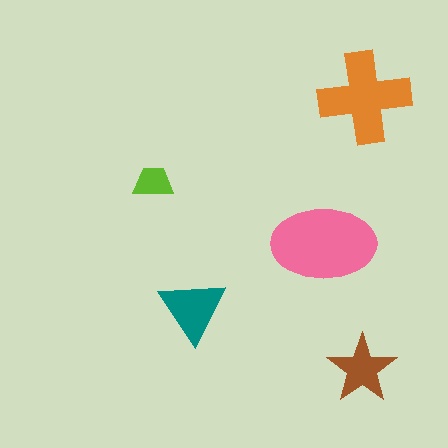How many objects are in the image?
There are 5 objects in the image.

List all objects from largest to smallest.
The pink ellipse, the orange cross, the teal triangle, the brown star, the lime trapezoid.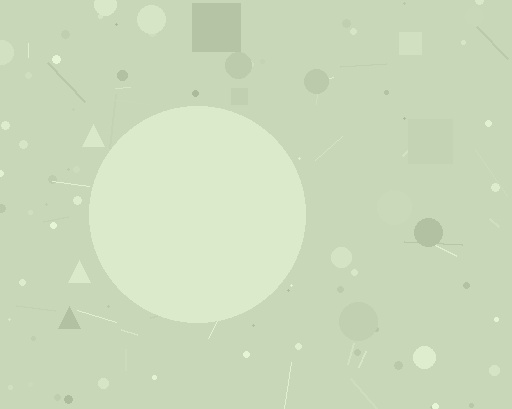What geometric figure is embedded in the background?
A circle is embedded in the background.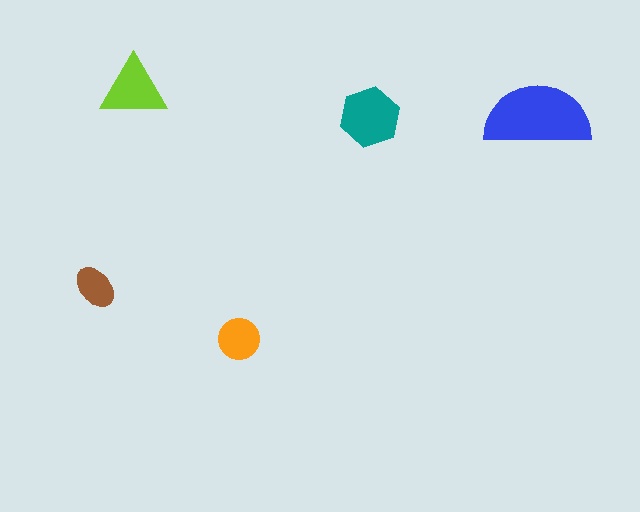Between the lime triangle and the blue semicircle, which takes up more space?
The blue semicircle.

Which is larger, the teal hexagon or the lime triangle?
The teal hexagon.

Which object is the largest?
The blue semicircle.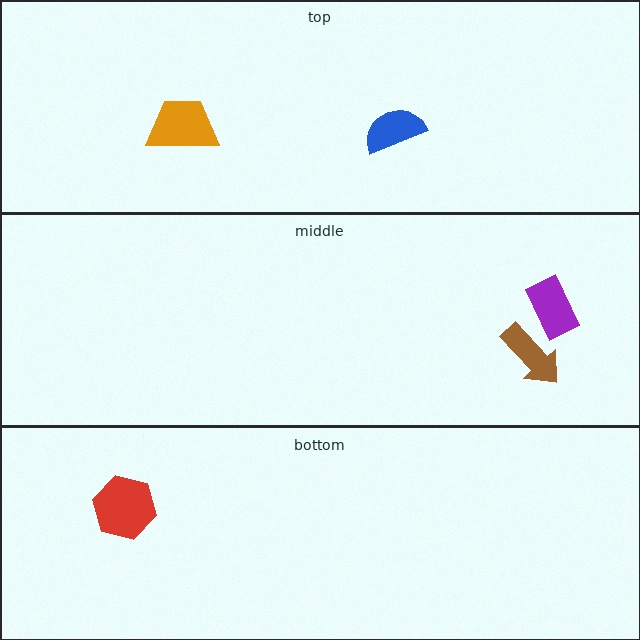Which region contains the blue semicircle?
The top region.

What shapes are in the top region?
The blue semicircle, the orange trapezoid.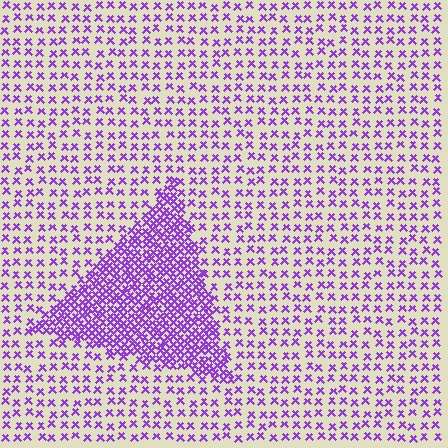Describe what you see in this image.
The image contains small purple elements arranged at two different densities. A triangle-shaped region is visible where the elements are more densely packed than the surrounding area.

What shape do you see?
I see a triangle.